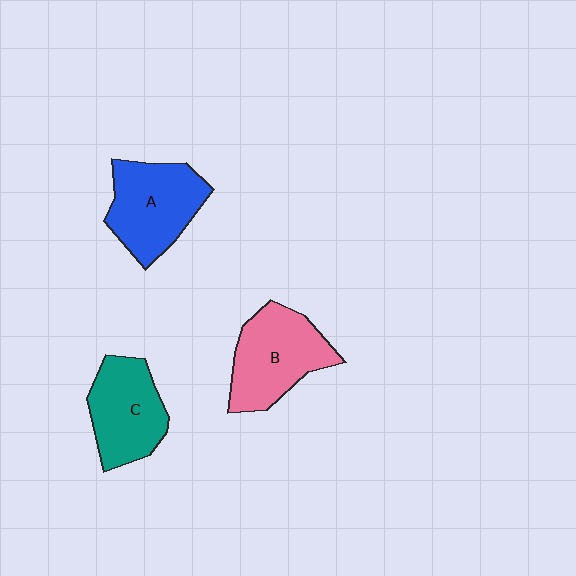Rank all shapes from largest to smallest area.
From largest to smallest: B (pink), A (blue), C (teal).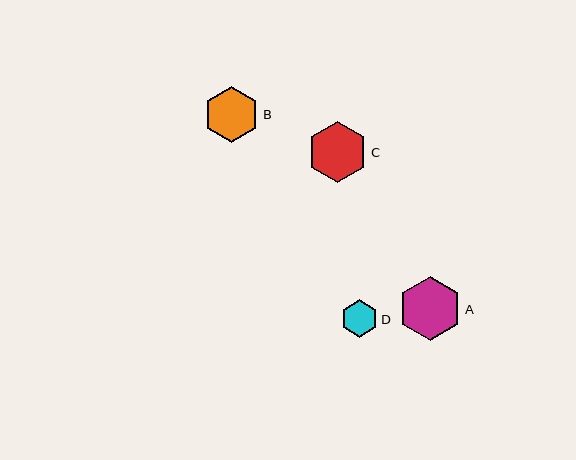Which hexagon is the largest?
Hexagon A is the largest with a size of approximately 64 pixels.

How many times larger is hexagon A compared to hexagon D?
Hexagon A is approximately 1.7 times the size of hexagon D.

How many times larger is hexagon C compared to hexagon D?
Hexagon C is approximately 1.6 times the size of hexagon D.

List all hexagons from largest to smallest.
From largest to smallest: A, C, B, D.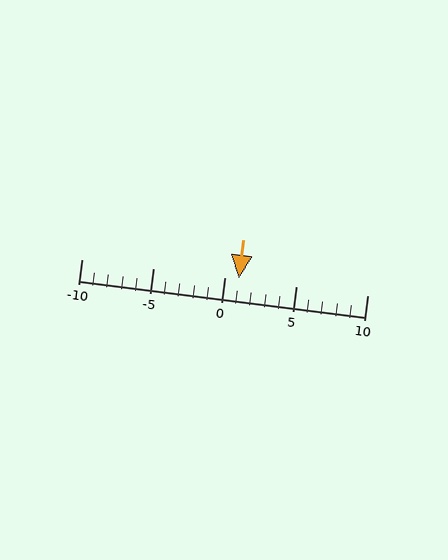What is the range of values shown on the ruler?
The ruler shows values from -10 to 10.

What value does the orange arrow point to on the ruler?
The orange arrow points to approximately 1.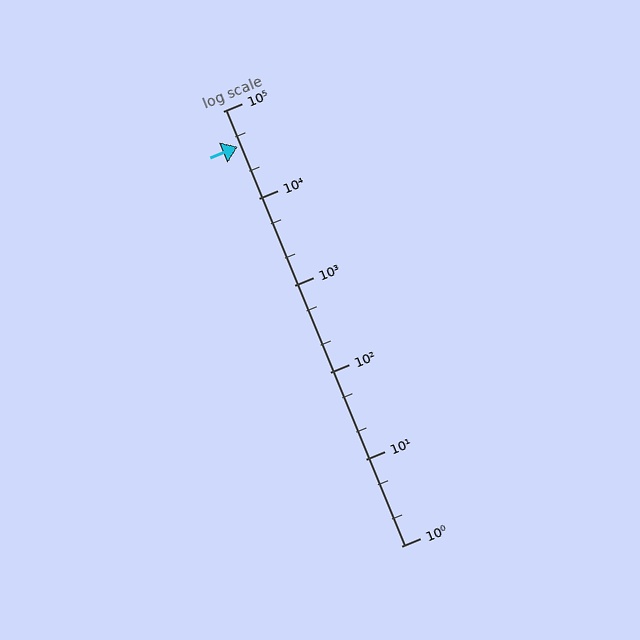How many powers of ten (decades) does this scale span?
The scale spans 5 decades, from 1 to 100000.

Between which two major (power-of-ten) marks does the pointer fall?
The pointer is between 10000 and 100000.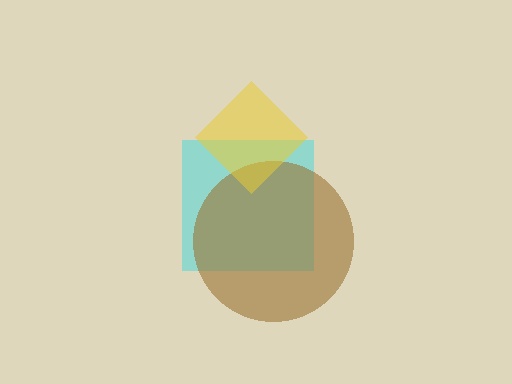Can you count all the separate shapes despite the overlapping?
Yes, there are 3 separate shapes.